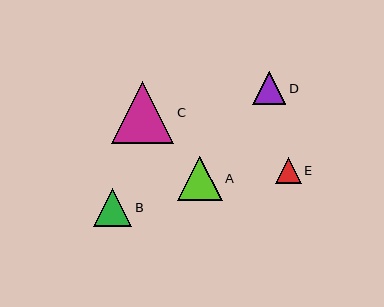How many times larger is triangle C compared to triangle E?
Triangle C is approximately 2.4 times the size of triangle E.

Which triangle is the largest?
Triangle C is the largest with a size of approximately 62 pixels.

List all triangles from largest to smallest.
From largest to smallest: C, A, B, D, E.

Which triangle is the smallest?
Triangle E is the smallest with a size of approximately 26 pixels.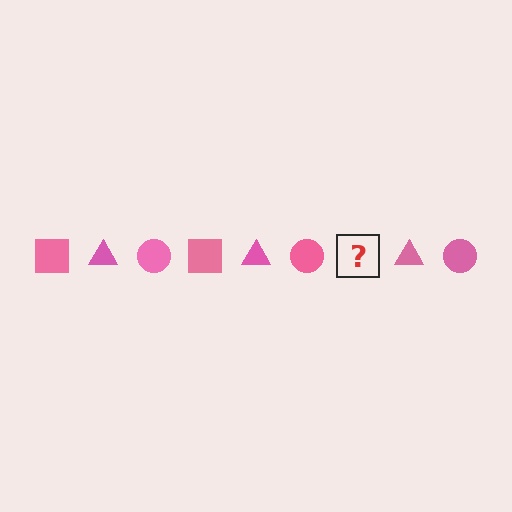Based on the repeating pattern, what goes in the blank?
The blank should be a pink square.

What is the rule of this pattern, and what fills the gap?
The rule is that the pattern cycles through square, triangle, circle shapes in pink. The gap should be filled with a pink square.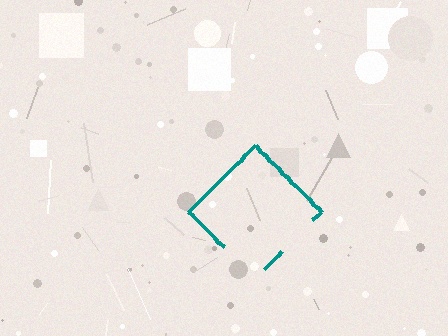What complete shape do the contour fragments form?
The contour fragments form a diamond.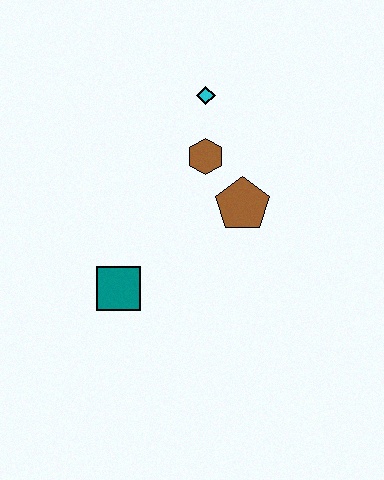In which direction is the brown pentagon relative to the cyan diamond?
The brown pentagon is below the cyan diamond.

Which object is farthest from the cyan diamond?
The teal square is farthest from the cyan diamond.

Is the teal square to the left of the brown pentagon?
Yes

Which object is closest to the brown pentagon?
The brown hexagon is closest to the brown pentagon.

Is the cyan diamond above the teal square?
Yes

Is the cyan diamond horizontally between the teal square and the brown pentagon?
Yes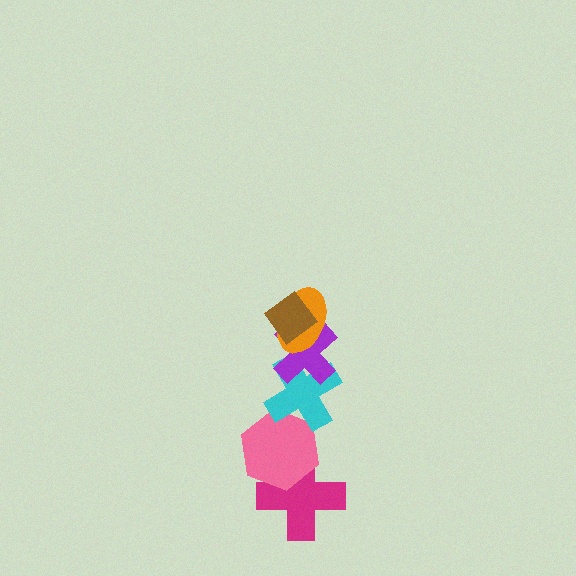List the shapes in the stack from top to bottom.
From top to bottom: the brown diamond, the orange ellipse, the purple cross, the cyan cross, the pink hexagon, the magenta cross.